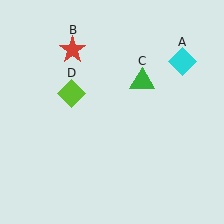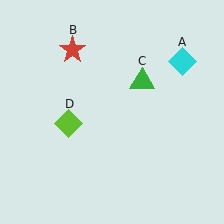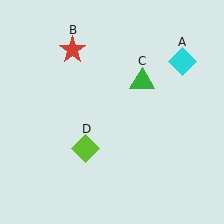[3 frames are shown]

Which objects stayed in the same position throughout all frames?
Cyan diamond (object A) and red star (object B) and green triangle (object C) remained stationary.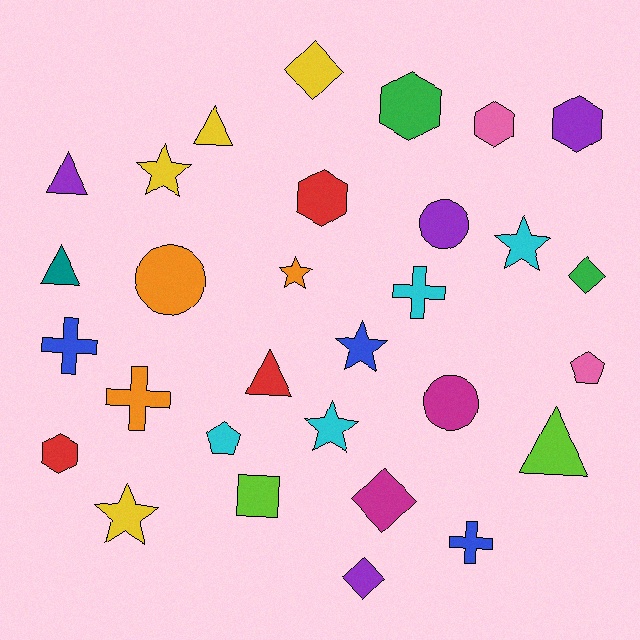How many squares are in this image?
There is 1 square.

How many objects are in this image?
There are 30 objects.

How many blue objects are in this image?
There are 3 blue objects.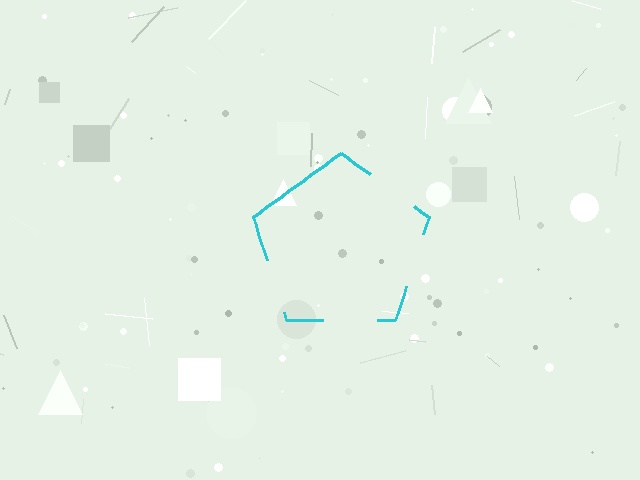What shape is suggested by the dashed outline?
The dashed outline suggests a pentagon.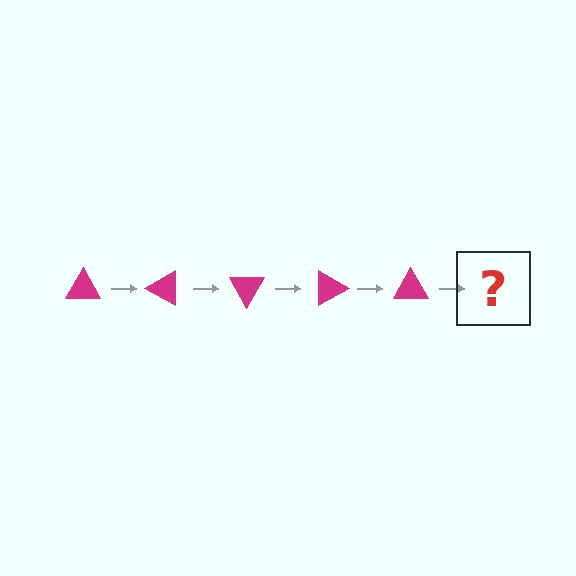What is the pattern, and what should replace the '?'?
The pattern is that the triangle rotates 30 degrees each step. The '?' should be a magenta triangle rotated 150 degrees.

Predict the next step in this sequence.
The next step is a magenta triangle rotated 150 degrees.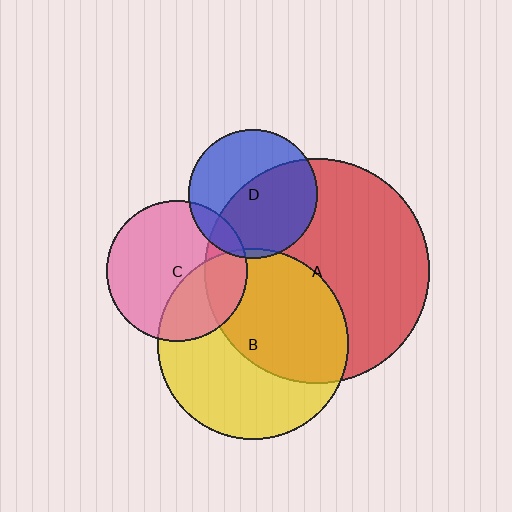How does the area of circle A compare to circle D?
Approximately 3.0 times.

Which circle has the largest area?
Circle A (red).